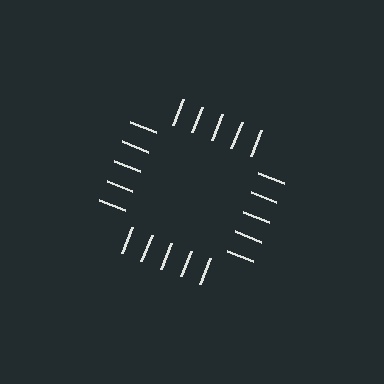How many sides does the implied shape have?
4 sides — the line-ends trace a square.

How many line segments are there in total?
20 — 5 along each of the 4 edges.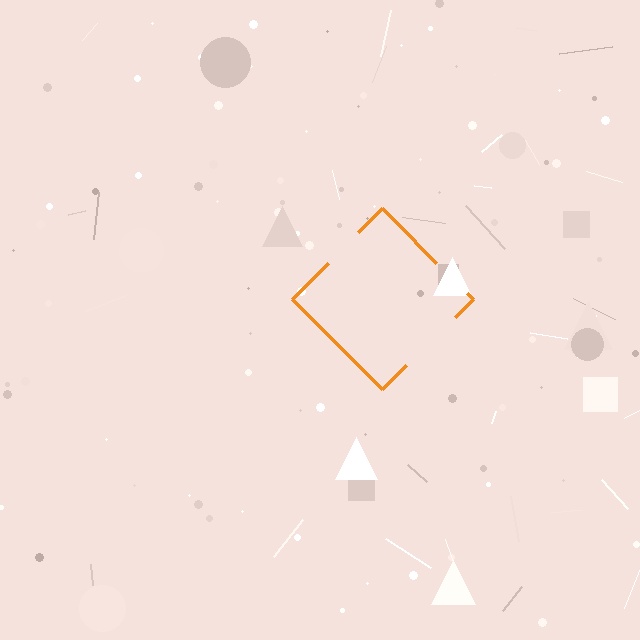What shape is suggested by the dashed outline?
The dashed outline suggests a diamond.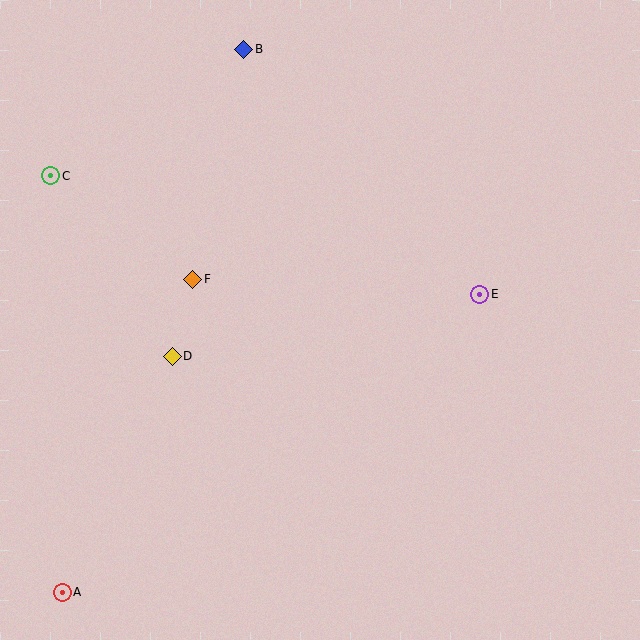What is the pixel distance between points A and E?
The distance between A and E is 513 pixels.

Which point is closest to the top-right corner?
Point E is closest to the top-right corner.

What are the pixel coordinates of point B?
Point B is at (244, 49).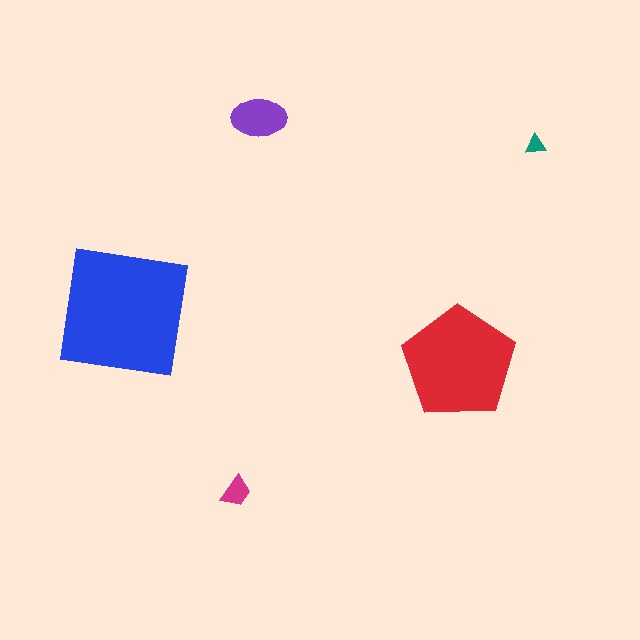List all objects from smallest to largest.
The teal triangle, the magenta trapezoid, the purple ellipse, the red pentagon, the blue square.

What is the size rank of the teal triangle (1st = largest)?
5th.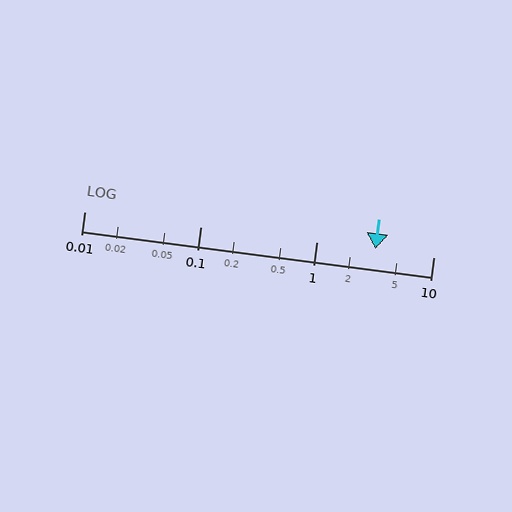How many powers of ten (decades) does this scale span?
The scale spans 3 decades, from 0.01 to 10.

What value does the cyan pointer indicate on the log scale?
The pointer indicates approximately 3.2.